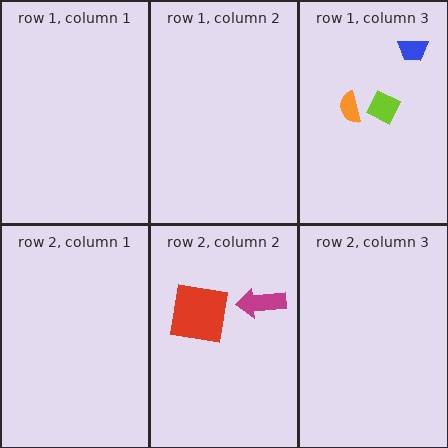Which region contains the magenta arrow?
The row 2, column 2 region.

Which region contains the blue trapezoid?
The row 1, column 3 region.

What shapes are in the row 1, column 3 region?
The orange semicircle, the blue trapezoid, the lime diamond.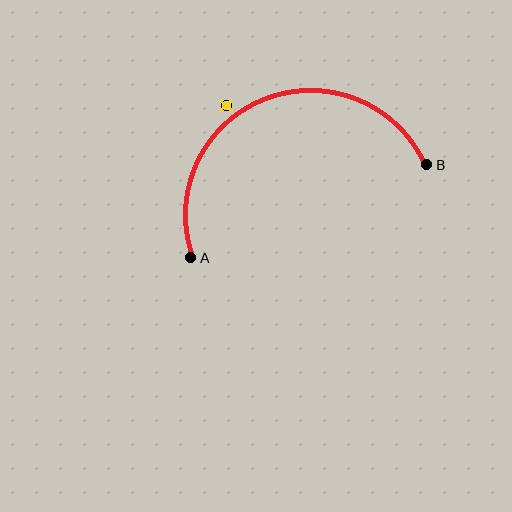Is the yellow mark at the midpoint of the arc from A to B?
No — the yellow mark does not lie on the arc at all. It sits slightly outside the curve.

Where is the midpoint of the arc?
The arc midpoint is the point on the curve farthest from the straight line joining A and B. It sits above that line.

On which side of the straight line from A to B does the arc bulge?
The arc bulges above the straight line connecting A and B.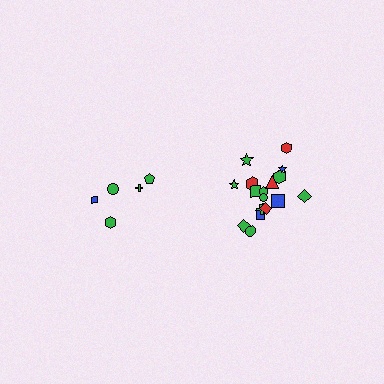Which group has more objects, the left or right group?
The right group.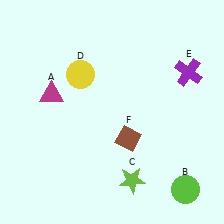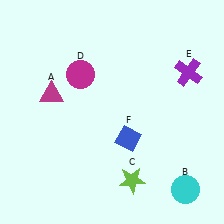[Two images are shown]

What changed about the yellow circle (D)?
In Image 1, D is yellow. In Image 2, it changed to magenta.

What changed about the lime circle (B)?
In Image 1, B is lime. In Image 2, it changed to cyan.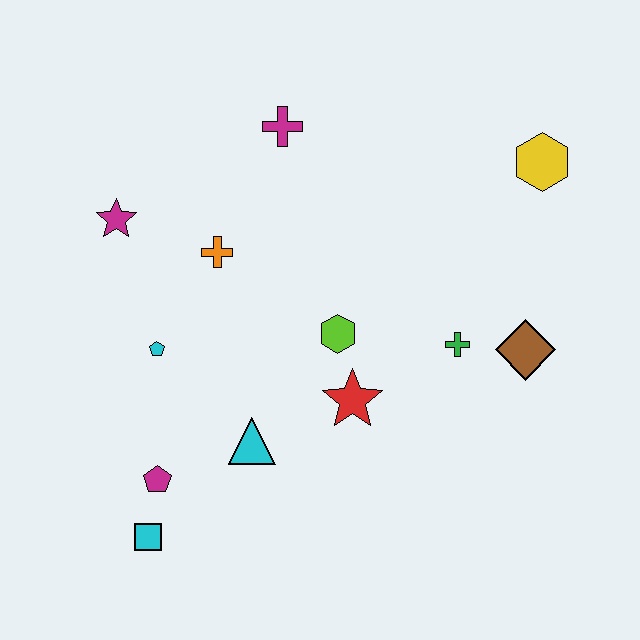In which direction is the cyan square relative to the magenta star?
The cyan square is below the magenta star.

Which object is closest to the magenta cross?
The orange cross is closest to the magenta cross.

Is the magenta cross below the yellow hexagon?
No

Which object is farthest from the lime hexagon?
The cyan square is farthest from the lime hexagon.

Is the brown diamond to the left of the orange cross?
No